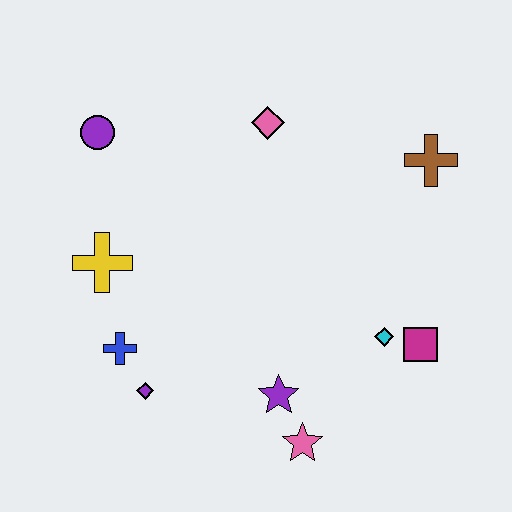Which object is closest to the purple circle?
The yellow cross is closest to the purple circle.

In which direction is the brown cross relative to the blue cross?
The brown cross is to the right of the blue cross.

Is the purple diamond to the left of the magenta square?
Yes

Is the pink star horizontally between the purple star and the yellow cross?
No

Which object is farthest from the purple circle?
The magenta square is farthest from the purple circle.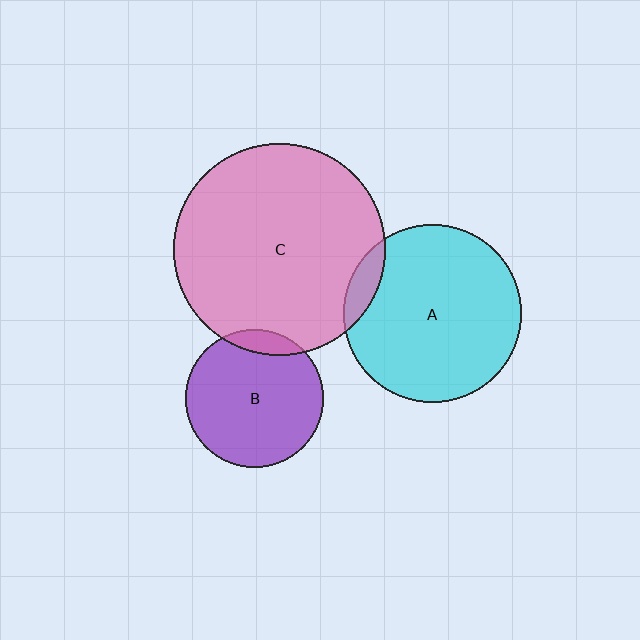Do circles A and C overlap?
Yes.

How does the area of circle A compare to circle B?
Approximately 1.7 times.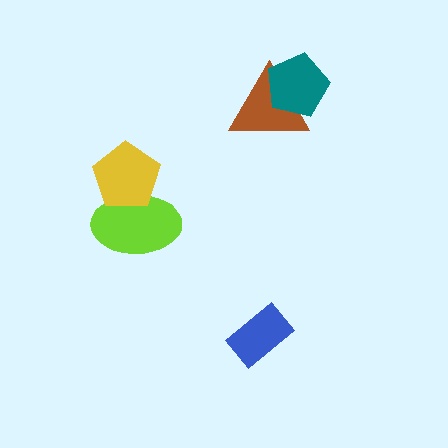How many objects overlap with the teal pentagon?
1 object overlaps with the teal pentagon.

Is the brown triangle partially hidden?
Yes, it is partially covered by another shape.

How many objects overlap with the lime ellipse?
1 object overlaps with the lime ellipse.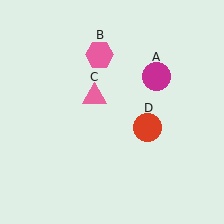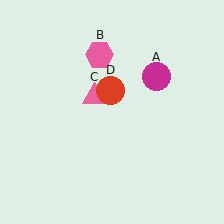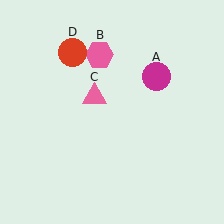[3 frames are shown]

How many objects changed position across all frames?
1 object changed position: red circle (object D).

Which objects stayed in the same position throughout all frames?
Magenta circle (object A) and pink hexagon (object B) and pink triangle (object C) remained stationary.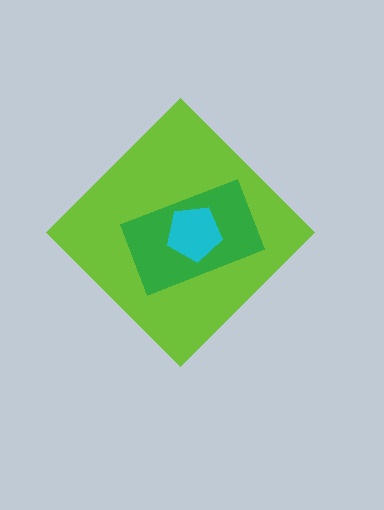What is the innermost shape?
The cyan pentagon.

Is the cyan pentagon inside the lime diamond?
Yes.